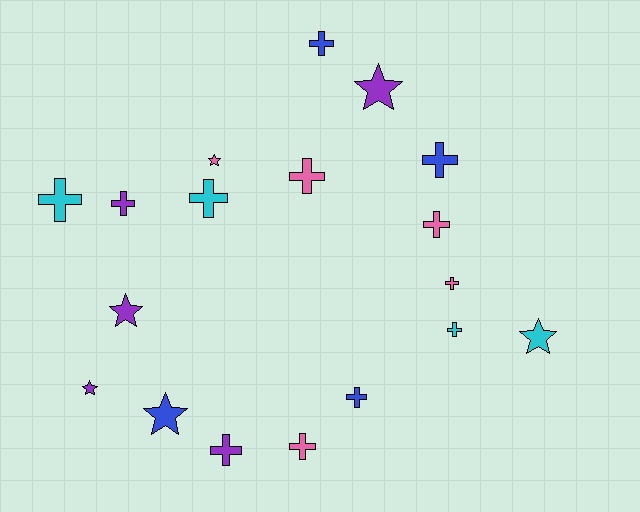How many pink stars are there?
There is 1 pink star.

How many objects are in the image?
There are 18 objects.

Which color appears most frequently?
Pink, with 5 objects.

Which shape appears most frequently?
Cross, with 12 objects.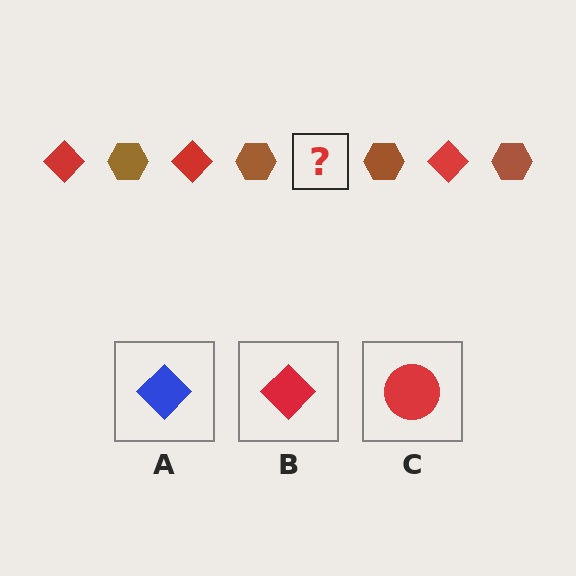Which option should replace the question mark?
Option B.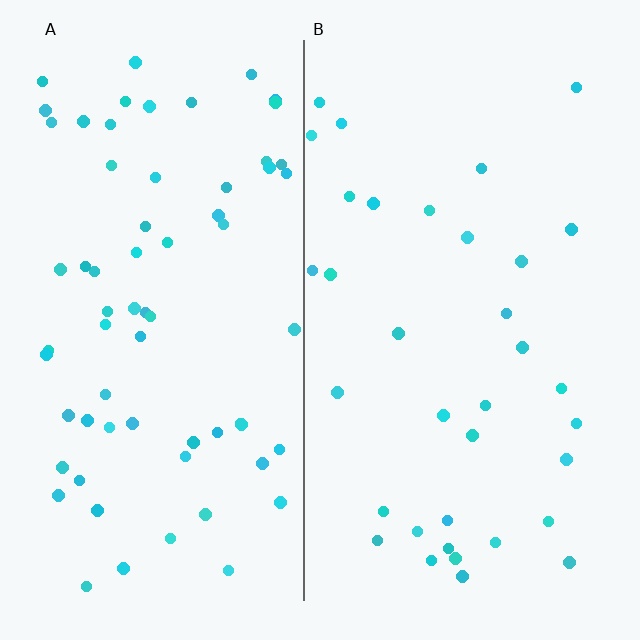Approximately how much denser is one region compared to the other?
Approximately 1.9× — region A over region B.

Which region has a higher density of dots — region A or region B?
A (the left).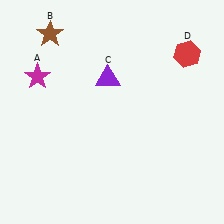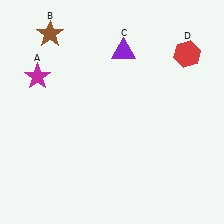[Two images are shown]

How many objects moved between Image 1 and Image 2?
1 object moved between the two images.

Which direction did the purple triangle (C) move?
The purple triangle (C) moved up.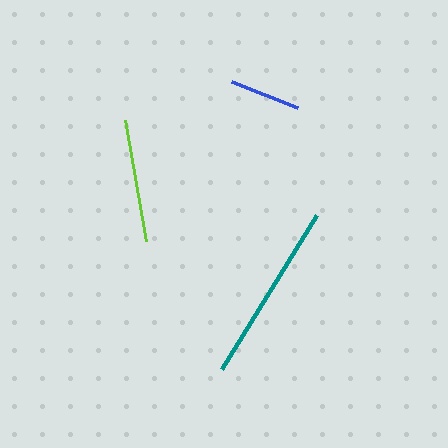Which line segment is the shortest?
The blue line is the shortest at approximately 71 pixels.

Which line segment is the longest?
The teal line is the longest at approximately 181 pixels.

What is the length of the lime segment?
The lime segment is approximately 123 pixels long.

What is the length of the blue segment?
The blue segment is approximately 71 pixels long.